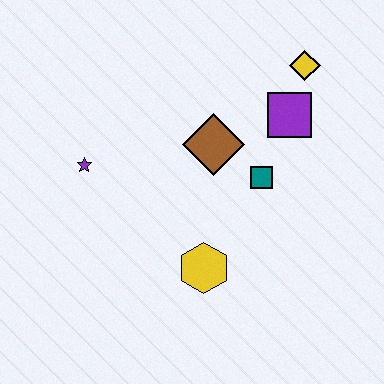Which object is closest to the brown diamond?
The teal square is closest to the brown diamond.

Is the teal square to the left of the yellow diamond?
Yes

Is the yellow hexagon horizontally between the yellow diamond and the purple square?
No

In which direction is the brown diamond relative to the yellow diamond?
The brown diamond is to the left of the yellow diamond.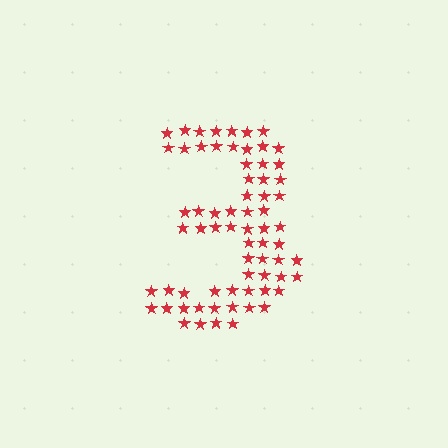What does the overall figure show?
The overall figure shows the digit 3.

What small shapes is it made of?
It is made of small stars.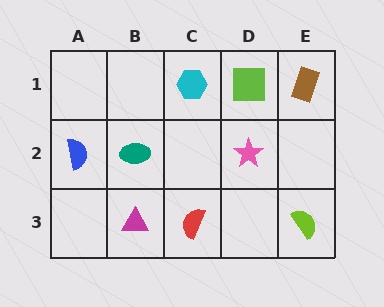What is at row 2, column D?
A pink star.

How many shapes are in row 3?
3 shapes.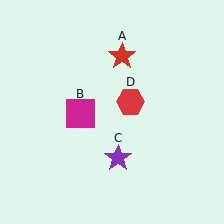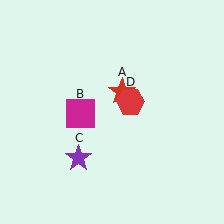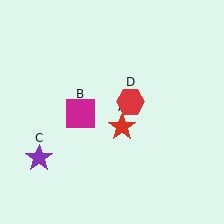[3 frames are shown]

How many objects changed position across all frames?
2 objects changed position: red star (object A), purple star (object C).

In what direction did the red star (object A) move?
The red star (object A) moved down.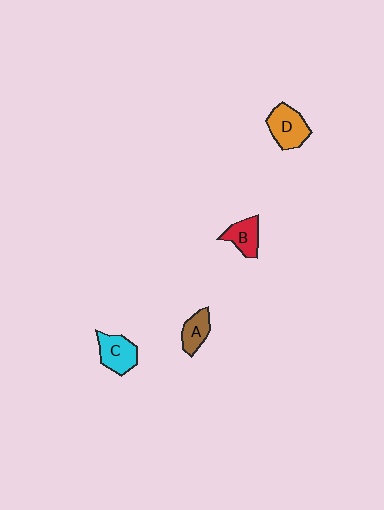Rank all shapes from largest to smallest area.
From largest to smallest: D (orange), C (cyan), B (red), A (brown).